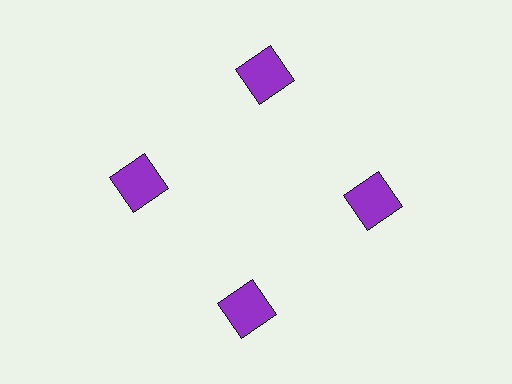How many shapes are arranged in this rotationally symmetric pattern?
There are 4 shapes, arranged in 4 groups of 1.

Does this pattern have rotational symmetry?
Yes, this pattern has 4-fold rotational symmetry. It looks the same after rotating 90 degrees around the center.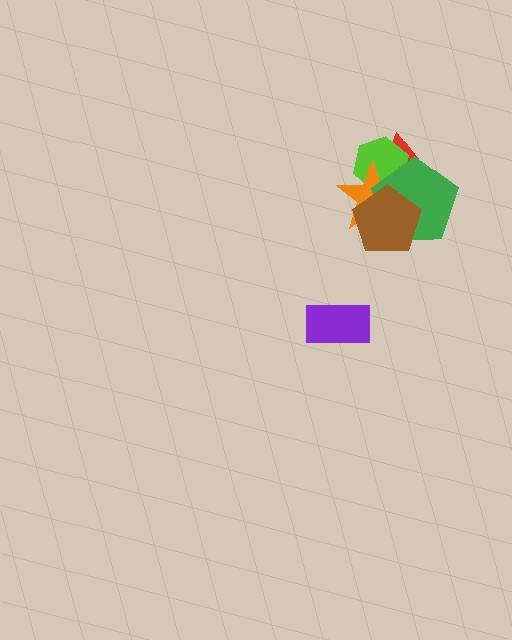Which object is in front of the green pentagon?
The brown pentagon is in front of the green pentagon.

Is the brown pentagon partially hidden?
No, no other shape covers it.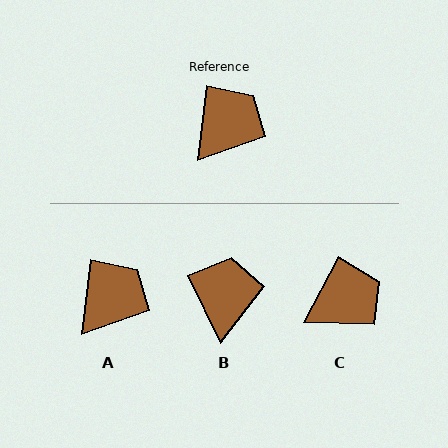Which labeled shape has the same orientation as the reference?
A.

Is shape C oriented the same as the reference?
No, it is off by about 21 degrees.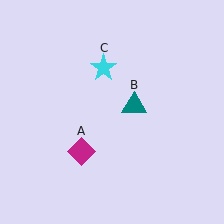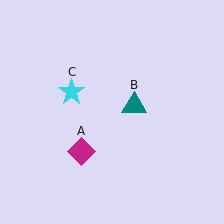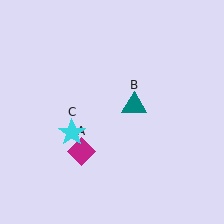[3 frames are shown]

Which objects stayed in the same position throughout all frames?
Magenta diamond (object A) and teal triangle (object B) remained stationary.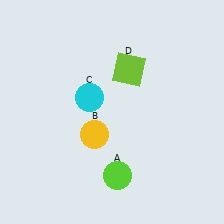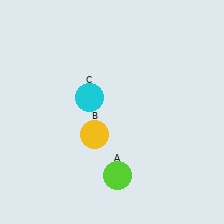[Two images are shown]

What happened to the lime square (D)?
The lime square (D) was removed in Image 2. It was in the top-right area of Image 1.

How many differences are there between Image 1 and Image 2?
There is 1 difference between the two images.